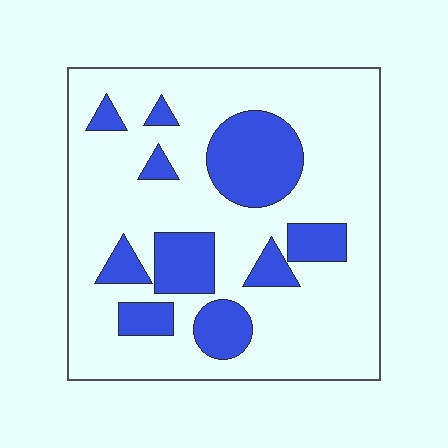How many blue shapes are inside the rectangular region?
10.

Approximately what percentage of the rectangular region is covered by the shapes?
Approximately 25%.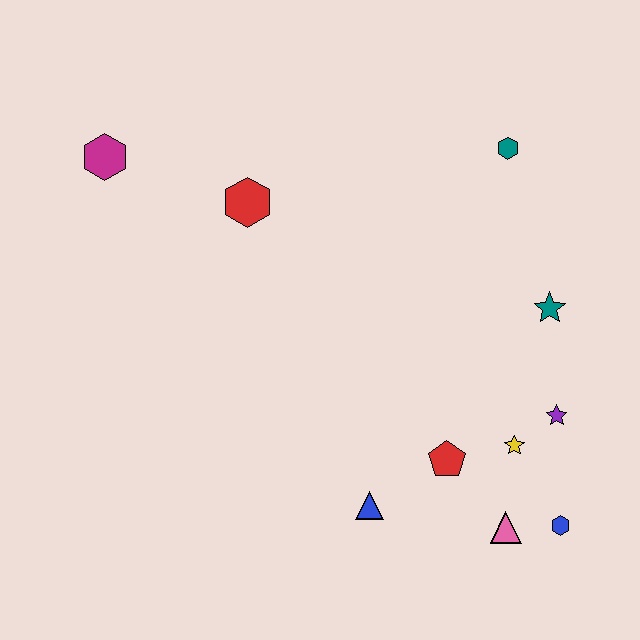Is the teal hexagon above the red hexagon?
Yes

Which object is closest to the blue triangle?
The red pentagon is closest to the blue triangle.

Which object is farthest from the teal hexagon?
The magenta hexagon is farthest from the teal hexagon.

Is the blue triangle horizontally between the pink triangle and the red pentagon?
No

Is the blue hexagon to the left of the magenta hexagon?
No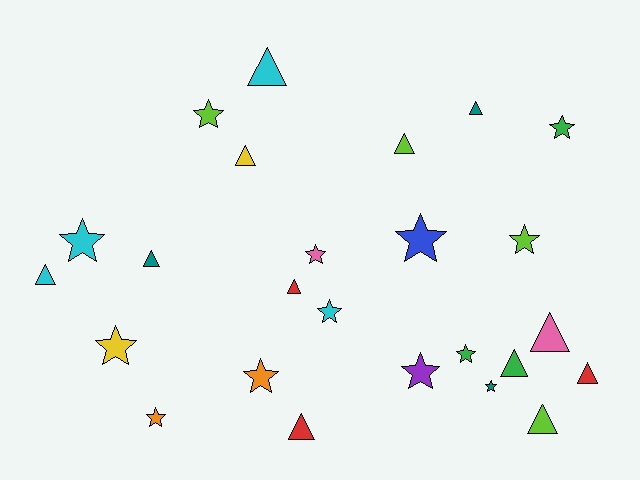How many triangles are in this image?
There are 12 triangles.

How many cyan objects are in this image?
There are 4 cyan objects.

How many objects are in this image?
There are 25 objects.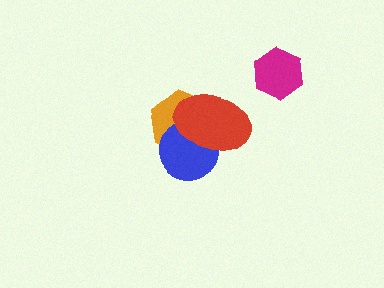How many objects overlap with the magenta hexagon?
0 objects overlap with the magenta hexagon.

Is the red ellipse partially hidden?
No, no other shape covers it.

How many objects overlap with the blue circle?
2 objects overlap with the blue circle.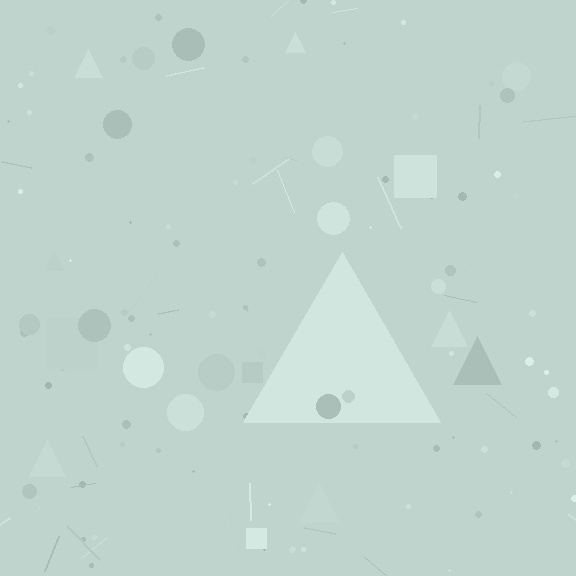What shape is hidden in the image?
A triangle is hidden in the image.